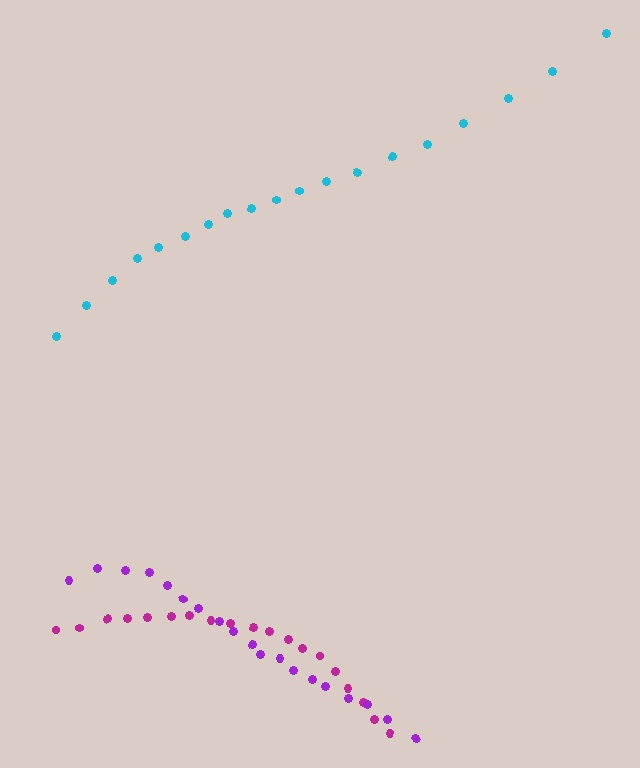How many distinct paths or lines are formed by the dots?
There are 3 distinct paths.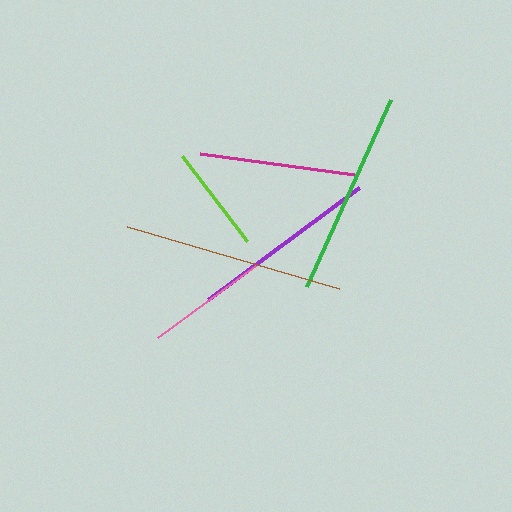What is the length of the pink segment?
The pink segment is approximately 122 pixels long.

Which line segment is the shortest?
The lime line is the shortest at approximately 107 pixels.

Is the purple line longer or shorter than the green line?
The green line is longer than the purple line.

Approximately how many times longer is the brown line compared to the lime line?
The brown line is approximately 2.1 times the length of the lime line.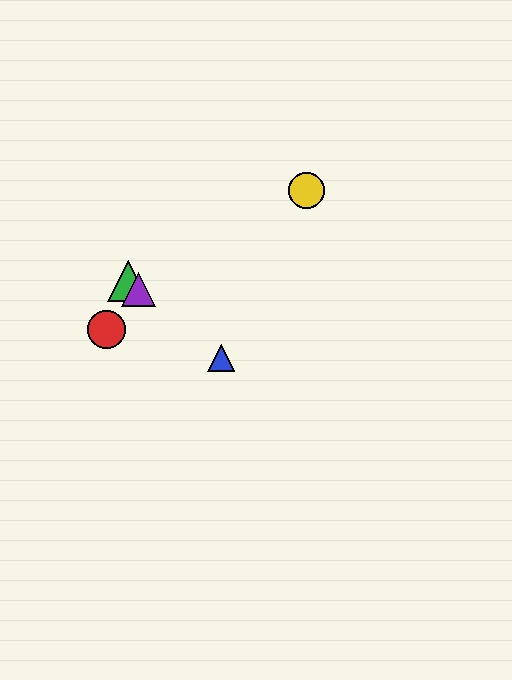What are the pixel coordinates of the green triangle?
The green triangle is at (128, 281).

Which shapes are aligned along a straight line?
The blue triangle, the green triangle, the purple triangle are aligned along a straight line.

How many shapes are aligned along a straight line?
3 shapes (the blue triangle, the green triangle, the purple triangle) are aligned along a straight line.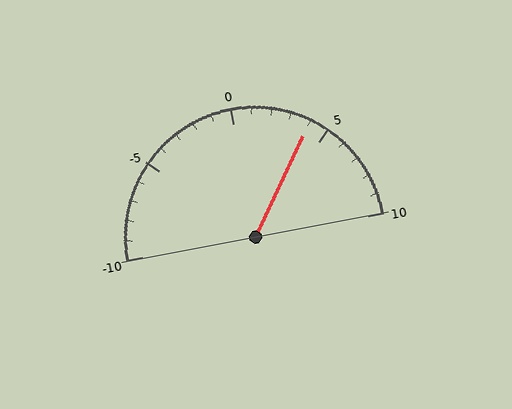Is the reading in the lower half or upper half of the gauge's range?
The reading is in the upper half of the range (-10 to 10).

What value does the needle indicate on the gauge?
The needle indicates approximately 4.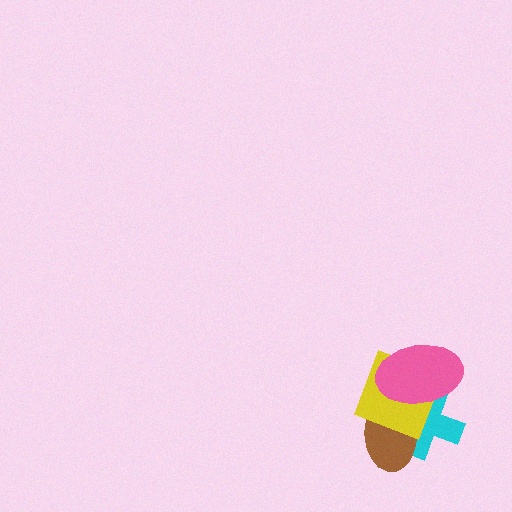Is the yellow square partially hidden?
Yes, it is partially covered by another shape.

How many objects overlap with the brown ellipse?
3 objects overlap with the brown ellipse.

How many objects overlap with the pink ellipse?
3 objects overlap with the pink ellipse.